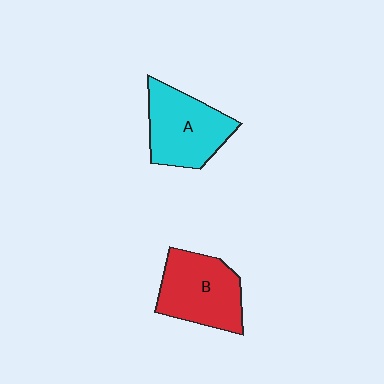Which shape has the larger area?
Shape B (red).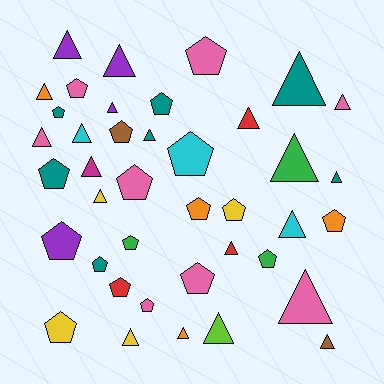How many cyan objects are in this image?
There are 3 cyan objects.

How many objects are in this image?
There are 40 objects.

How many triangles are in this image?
There are 21 triangles.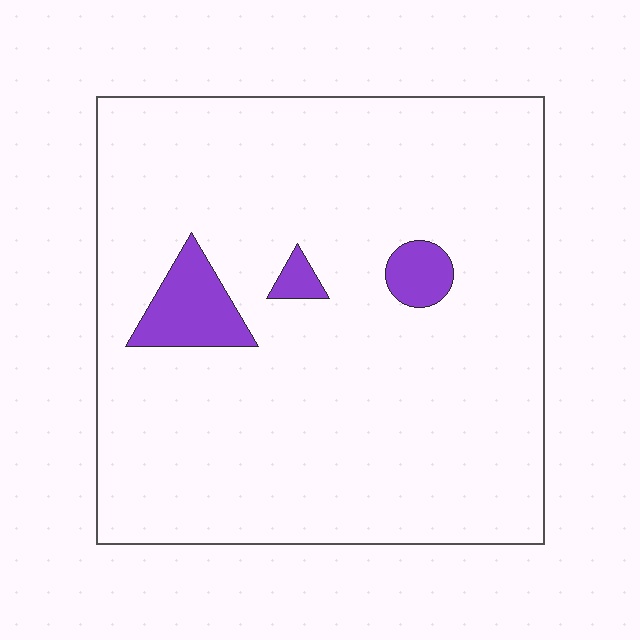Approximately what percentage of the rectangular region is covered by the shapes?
Approximately 5%.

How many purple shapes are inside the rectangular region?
3.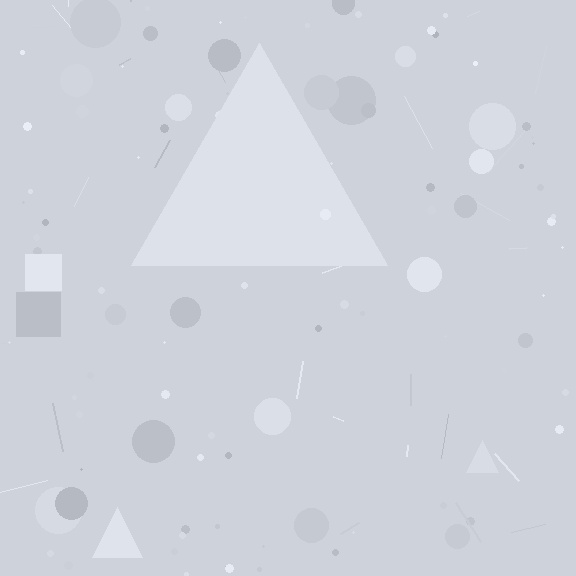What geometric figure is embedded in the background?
A triangle is embedded in the background.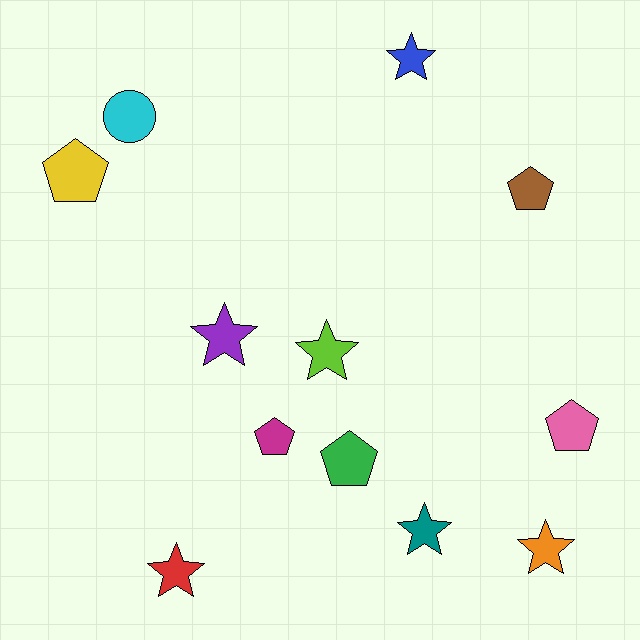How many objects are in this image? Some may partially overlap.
There are 12 objects.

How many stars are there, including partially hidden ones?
There are 6 stars.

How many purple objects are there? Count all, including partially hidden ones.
There is 1 purple object.